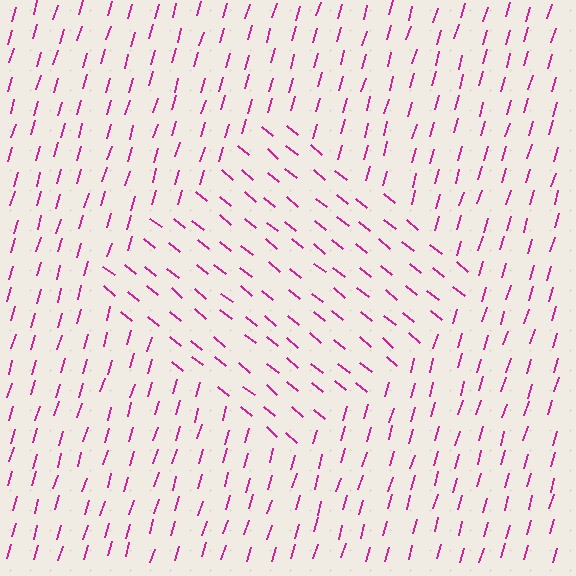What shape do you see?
I see a diamond.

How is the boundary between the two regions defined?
The boundary is defined purely by a change in line orientation (approximately 67 degrees difference). All lines are the same color and thickness.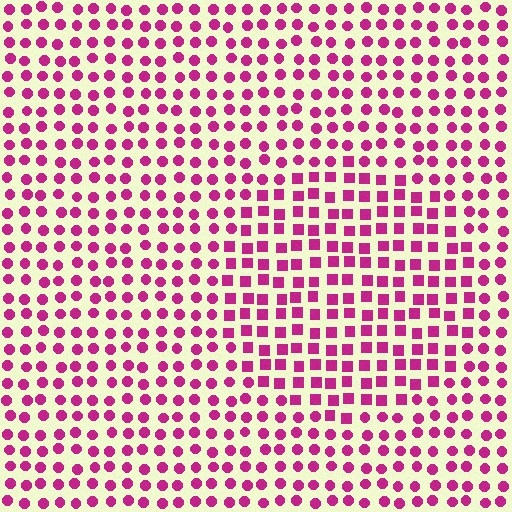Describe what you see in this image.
The image is filled with small magenta elements arranged in a uniform grid. A circle-shaped region contains squares, while the surrounding area contains circles. The boundary is defined purely by the change in element shape.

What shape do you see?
I see a circle.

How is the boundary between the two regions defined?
The boundary is defined by a change in element shape: squares inside vs. circles outside. All elements share the same color and spacing.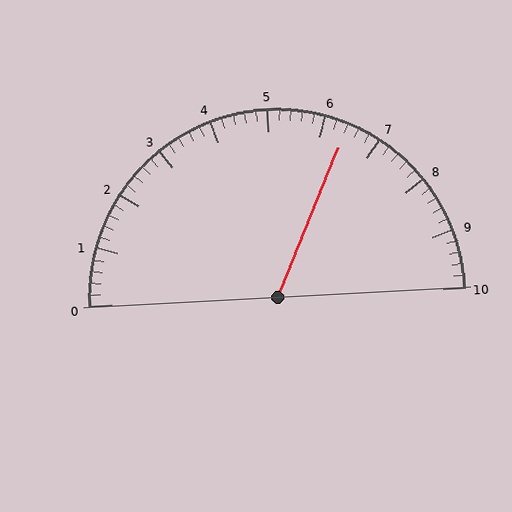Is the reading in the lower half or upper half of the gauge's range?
The reading is in the upper half of the range (0 to 10).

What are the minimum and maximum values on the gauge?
The gauge ranges from 0 to 10.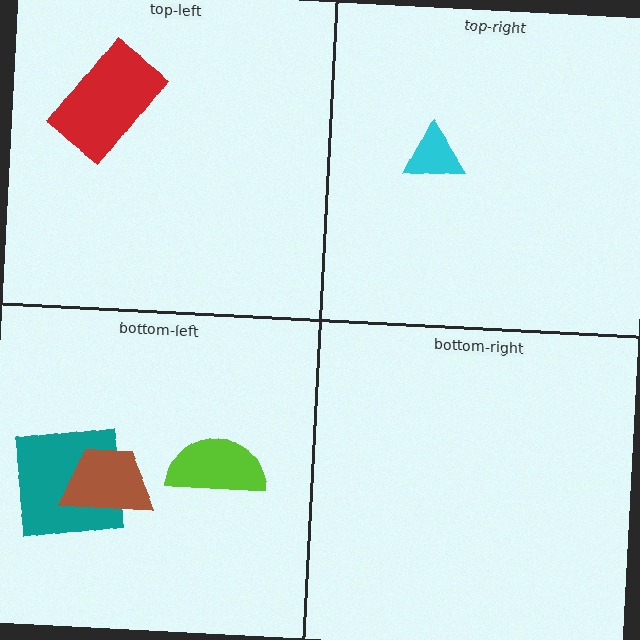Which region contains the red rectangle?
The top-left region.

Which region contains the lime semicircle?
The bottom-left region.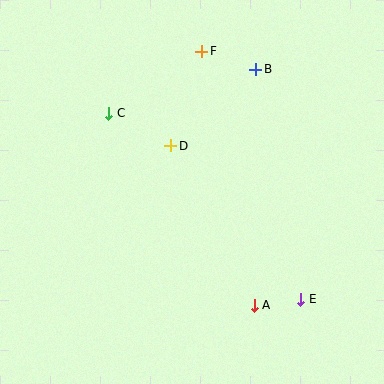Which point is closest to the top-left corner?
Point C is closest to the top-left corner.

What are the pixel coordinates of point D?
Point D is at (171, 146).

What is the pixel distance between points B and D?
The distance between B and D is 114 pixels.